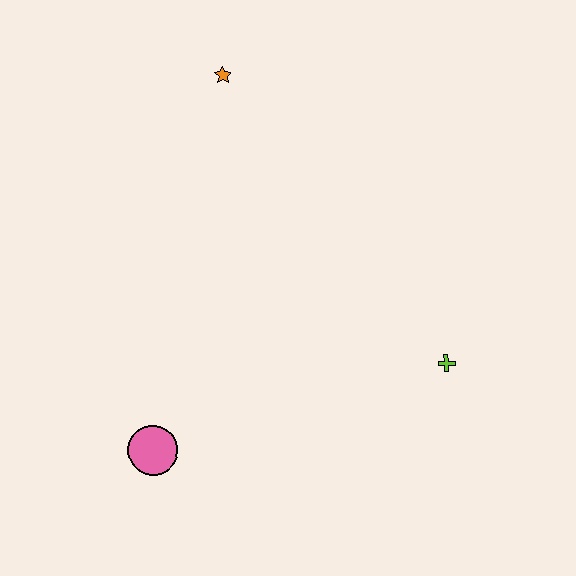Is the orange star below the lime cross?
No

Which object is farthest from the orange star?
The pink circle is farthest from the orange star.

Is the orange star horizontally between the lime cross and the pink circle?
Yes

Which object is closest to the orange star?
The lime cross is closest to the orange star.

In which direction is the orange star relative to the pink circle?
The orange star is above the pink circle.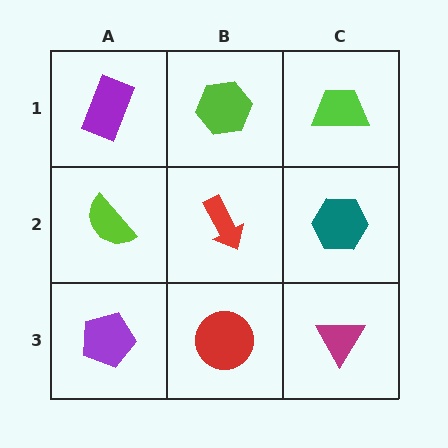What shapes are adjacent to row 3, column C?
A teal hexagon (row 2, column C), a red circle (row 3, column B).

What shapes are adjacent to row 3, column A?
A lime semicircle (row 2, column A), a red circle (row 3, column B).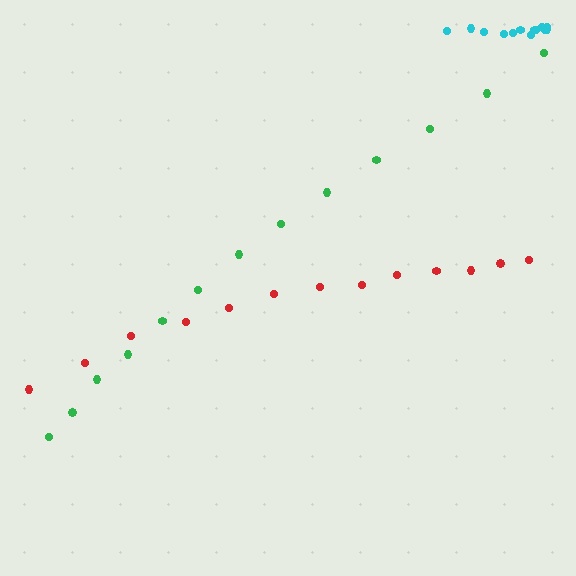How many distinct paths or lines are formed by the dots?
There are 3 distinct paths.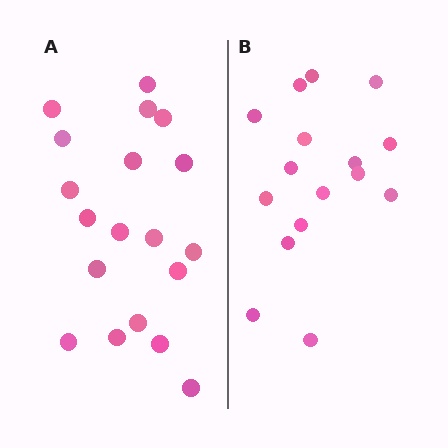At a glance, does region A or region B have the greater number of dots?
Region A (the left region) has more dots.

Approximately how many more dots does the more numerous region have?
Region A has just a few more — roughly 2 or 3 more dots than region B.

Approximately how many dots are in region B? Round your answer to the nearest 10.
About 20 dots. (The exact count is 16, which rounds to 20.)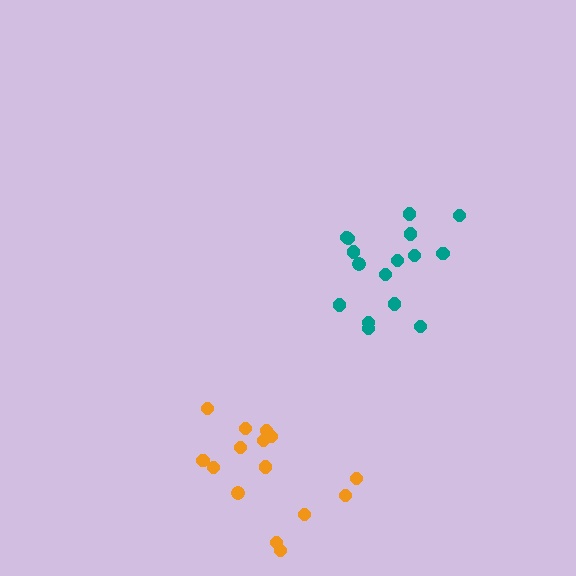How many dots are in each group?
Group 1: 15 dots, Group 2: 16 dots (31 total).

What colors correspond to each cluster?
The clusters are colored: orange, teal.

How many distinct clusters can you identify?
There are 2 distinct clusters.